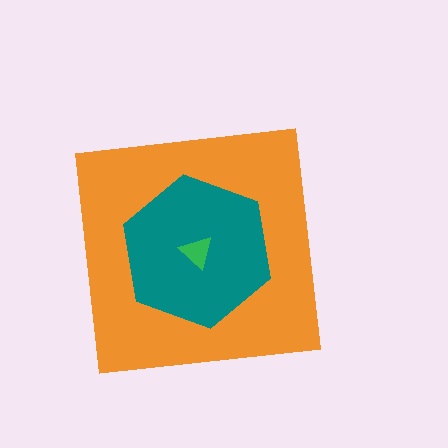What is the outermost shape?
The orange square.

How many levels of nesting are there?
3.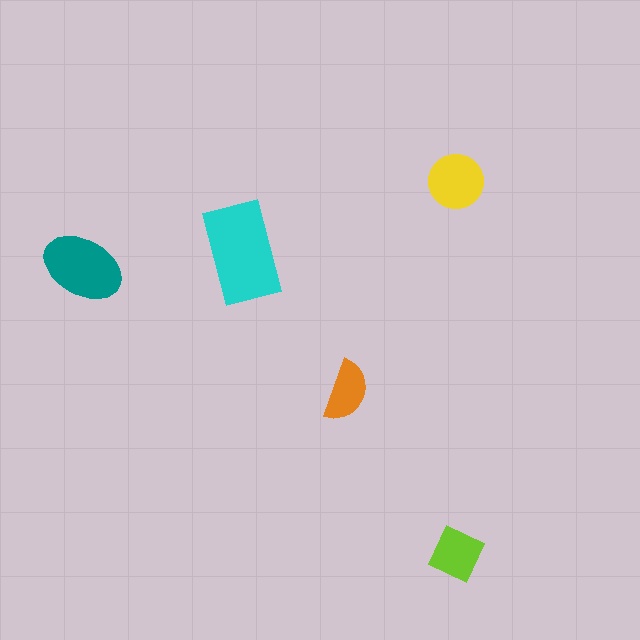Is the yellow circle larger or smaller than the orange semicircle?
Larger.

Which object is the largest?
The cyan rectangle.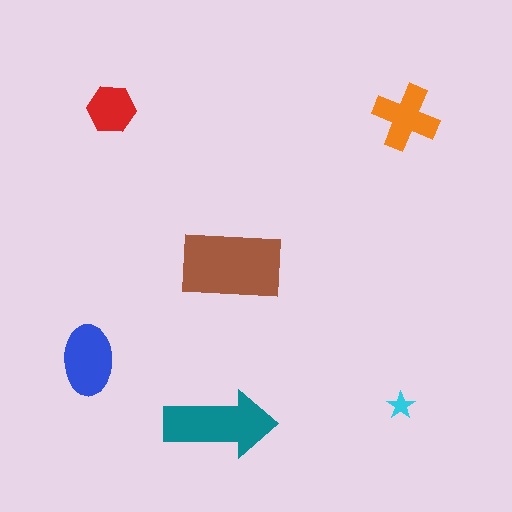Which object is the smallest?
The cyan star.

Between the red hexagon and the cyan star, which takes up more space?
The red hexagon.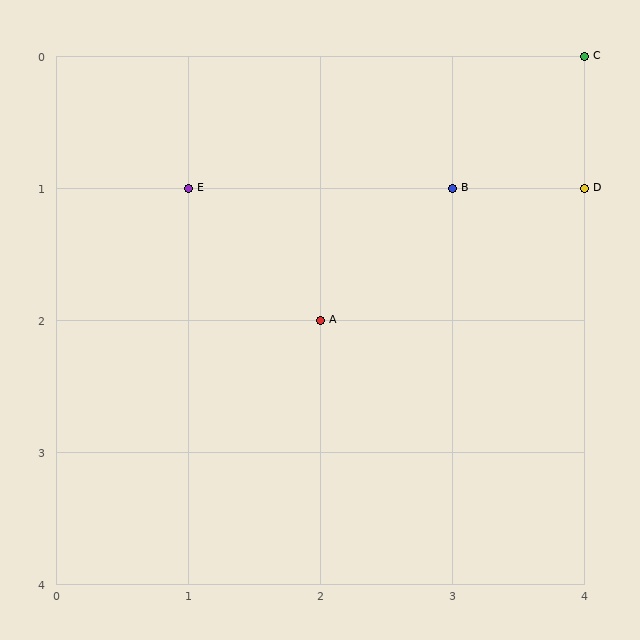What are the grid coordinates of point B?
Point B is at grid coordinates (3, 1).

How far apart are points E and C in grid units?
Points E and C are 3 columns and 1 row apart (about 3.2 grid units diagonally).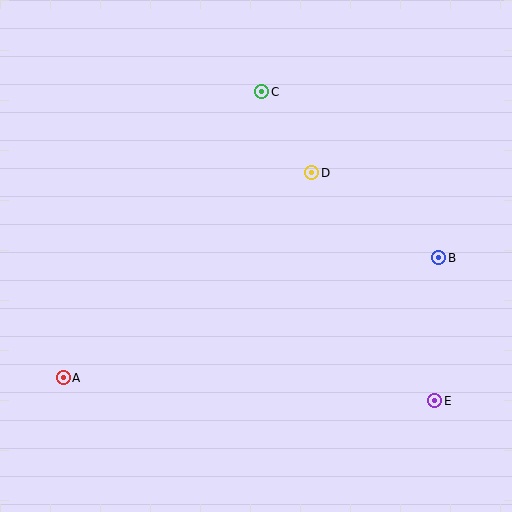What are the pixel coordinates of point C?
Point C is at (262, 92).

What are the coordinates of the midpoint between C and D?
The midpoint between C and D is at (287, 132).